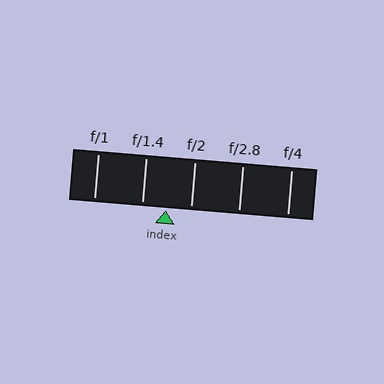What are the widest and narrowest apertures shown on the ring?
The widest aperture shown is f/1 and the narrowest is f/4.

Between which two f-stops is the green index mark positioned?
The index mark is between f/1.4 and f/2.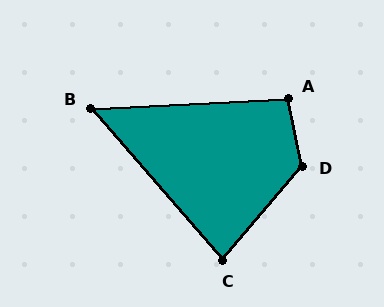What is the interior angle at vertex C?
Approximately 81 degrees (acute).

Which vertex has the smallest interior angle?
B, at approximately 52 degrees.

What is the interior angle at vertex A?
Approximately 99 degrees (obtuse).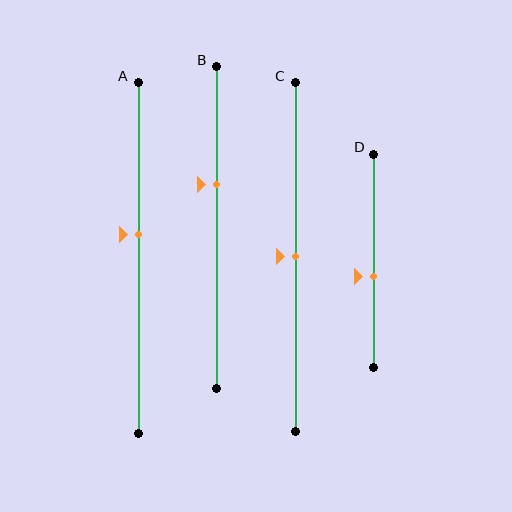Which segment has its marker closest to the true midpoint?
Segment C has its marker closest to the true midpoint.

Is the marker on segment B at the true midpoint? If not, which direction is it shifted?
No, the marker on segment B is shifted upward by about 14% of the segment length.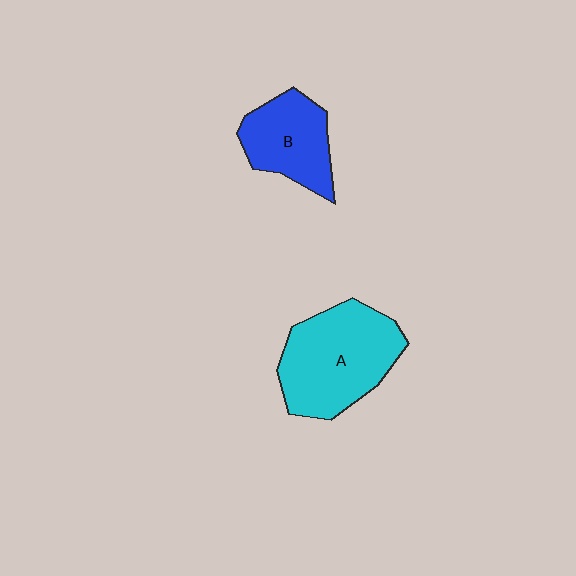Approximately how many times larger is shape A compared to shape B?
Approximately 1.5 times.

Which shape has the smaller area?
Shape B (blue).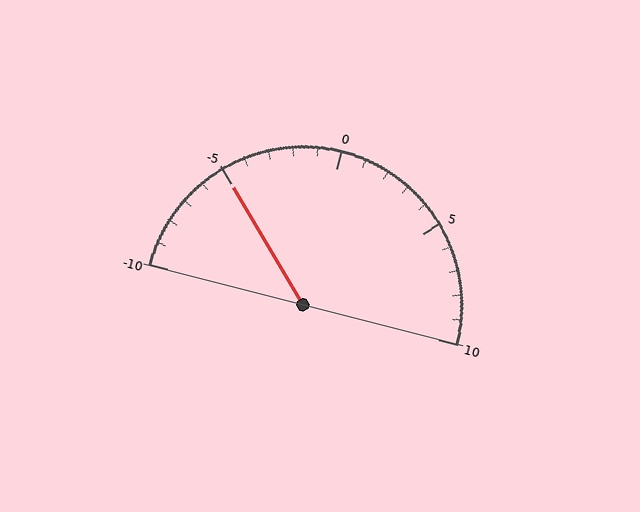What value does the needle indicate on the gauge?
The needle indicates approximately -5.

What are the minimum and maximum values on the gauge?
The gauge ranges from -10 to 10.